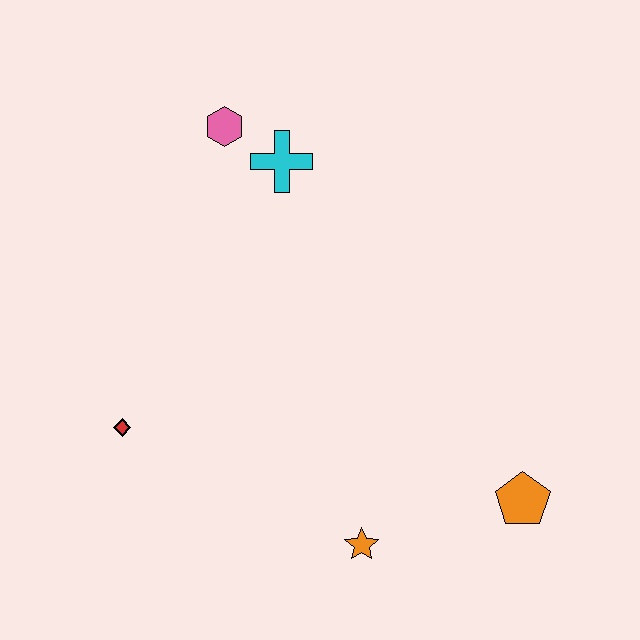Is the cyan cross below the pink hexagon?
Yes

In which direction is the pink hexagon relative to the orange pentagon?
The pink hexagon is above the orange pentagon.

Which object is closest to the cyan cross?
The pink hexagon is closest to the cyan cross.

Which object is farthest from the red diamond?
The orange pentagon is farthest from the red diamond.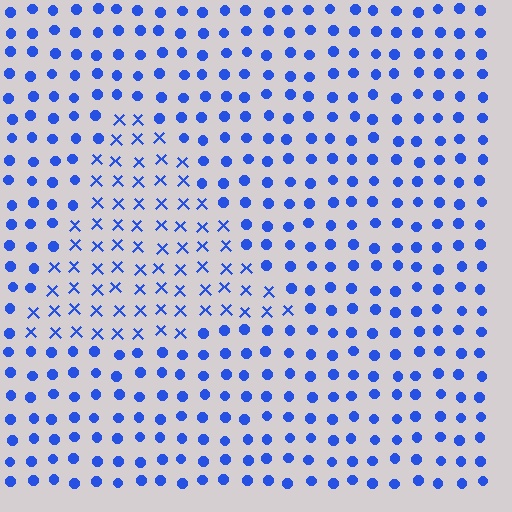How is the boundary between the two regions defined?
The boundary is defined by a change in element shape: X marks inside vs. circles outside. All elements share the same color and spacing.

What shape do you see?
I see a triangle.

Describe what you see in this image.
The image is filled with small blue elements arranged in a uniform grid. A triangle-shaped region contains X marks, while the surrounding area contains circles. The boundary is defined purely by the change in element shape.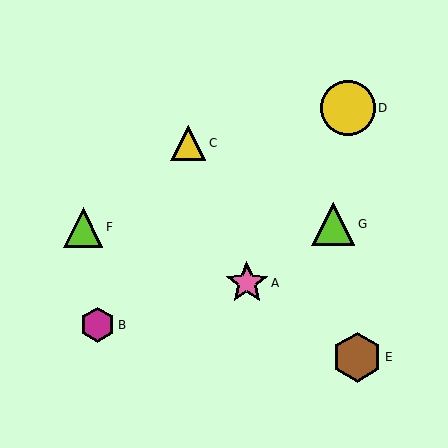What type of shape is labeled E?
Shape E is a brown hexagon.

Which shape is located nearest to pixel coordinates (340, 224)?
The lime triangle (labeled G) at (333, 224) is nearest to that location.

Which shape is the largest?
The yellow circle (labeled D) is the largest.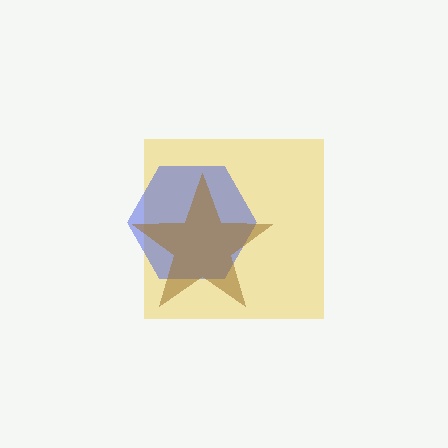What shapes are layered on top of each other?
The layered shapes are: a yellow square, a blue hexagon, a brown star.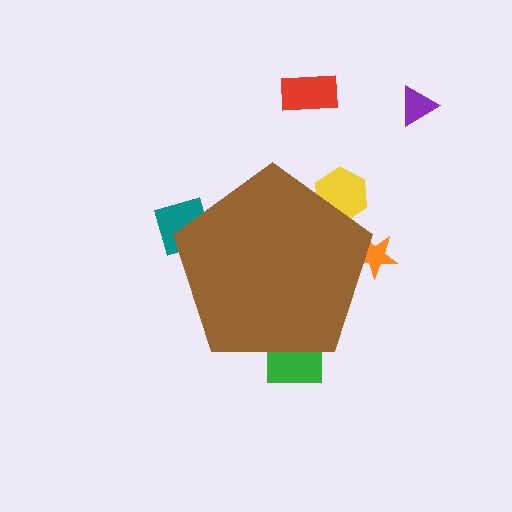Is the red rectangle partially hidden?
No, the red rectangle is fully visible.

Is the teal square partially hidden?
Yes, the teal square is partially hidden behind the brown pentagon.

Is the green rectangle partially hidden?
Yes, the green rectangle is partially hidden behind the brown pentagon.